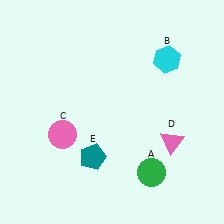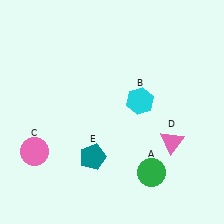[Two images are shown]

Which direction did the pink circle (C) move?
The pink circle (C) moved left.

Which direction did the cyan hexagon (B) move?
The cyan hexagon (B) moved down.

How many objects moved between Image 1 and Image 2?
2 objects moved between the two images.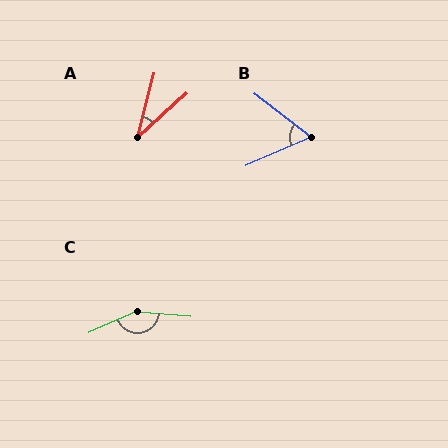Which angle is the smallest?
A, at approximately 33 degrees.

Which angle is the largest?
C, at approximately 151 degrees.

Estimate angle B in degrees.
Approximately 61 degrees.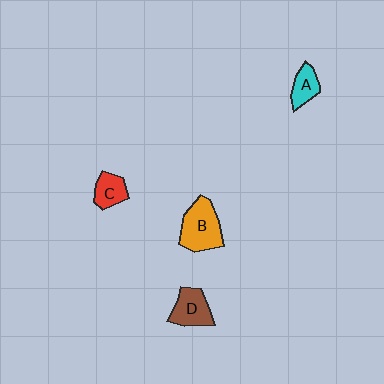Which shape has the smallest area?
Shape A (cyan).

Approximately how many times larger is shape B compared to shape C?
Approximately 1.9 times.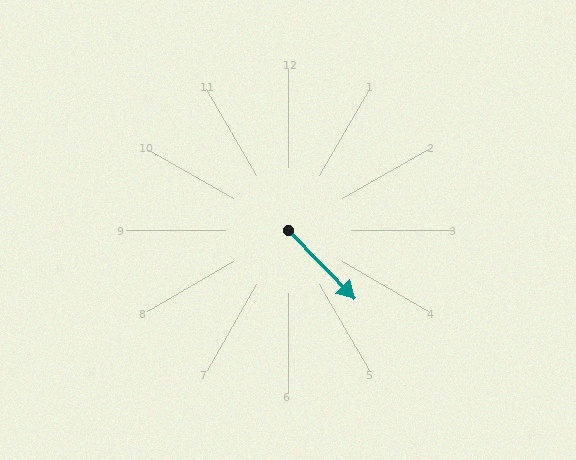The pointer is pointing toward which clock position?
Roughly 5 o'clock.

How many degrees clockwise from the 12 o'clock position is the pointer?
Approximately 136 degrees.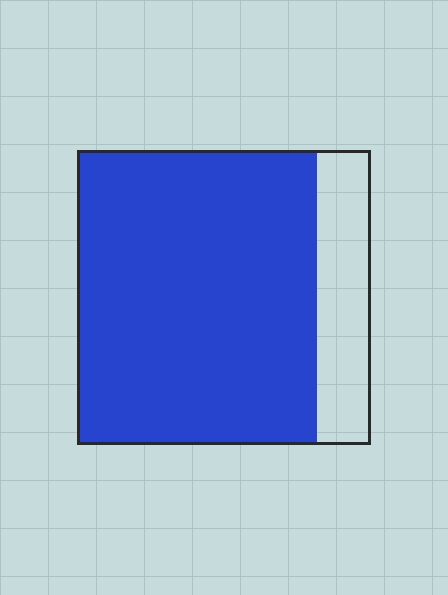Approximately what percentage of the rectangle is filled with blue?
Approximately 80%.